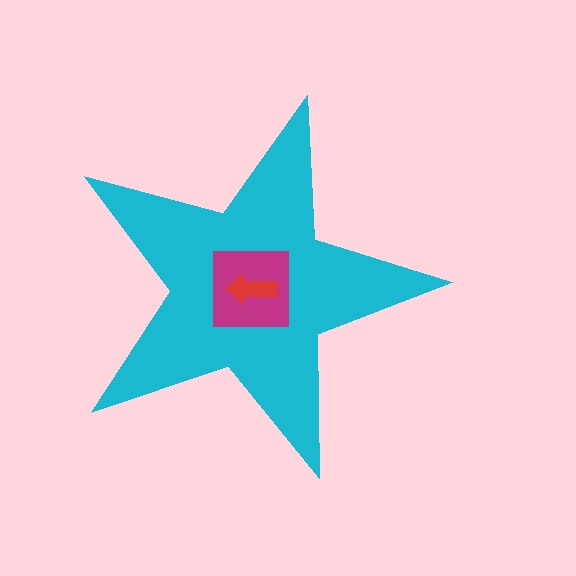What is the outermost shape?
The cyan star.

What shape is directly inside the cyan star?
The magenta square.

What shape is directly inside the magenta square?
The red arrow.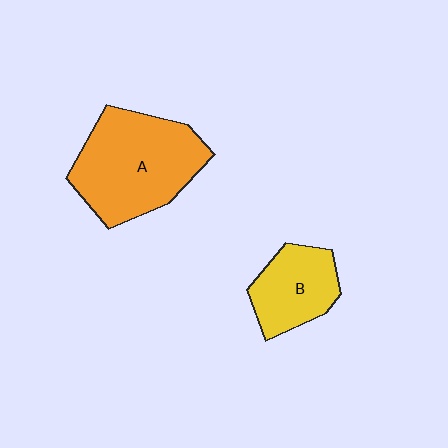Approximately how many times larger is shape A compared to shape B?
Approximately 1.8 times.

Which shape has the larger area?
Shape A (orange).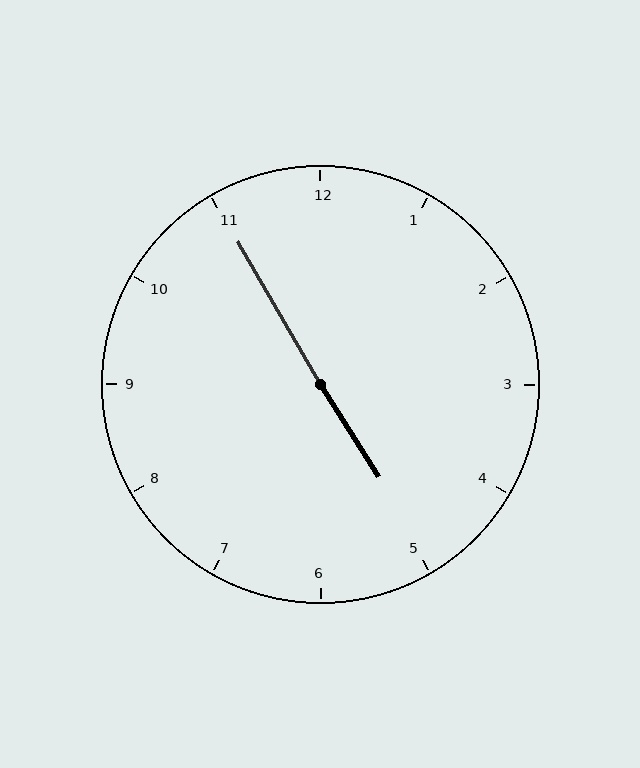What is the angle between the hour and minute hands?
Approximately 178 degrees.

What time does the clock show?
4:55.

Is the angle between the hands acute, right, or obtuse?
It is obtuse.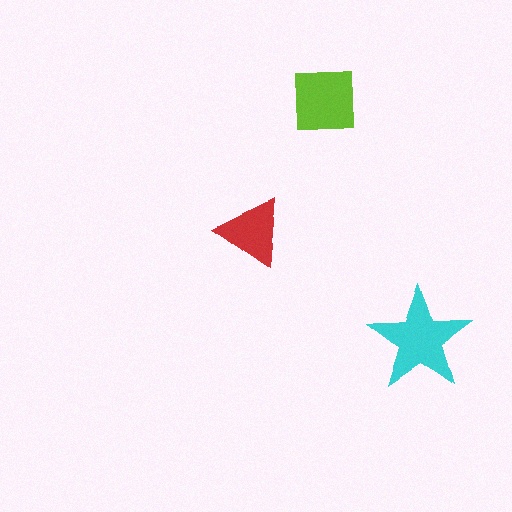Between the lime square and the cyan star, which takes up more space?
The cyan star.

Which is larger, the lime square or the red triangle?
The lime square.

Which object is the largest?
The cyan star.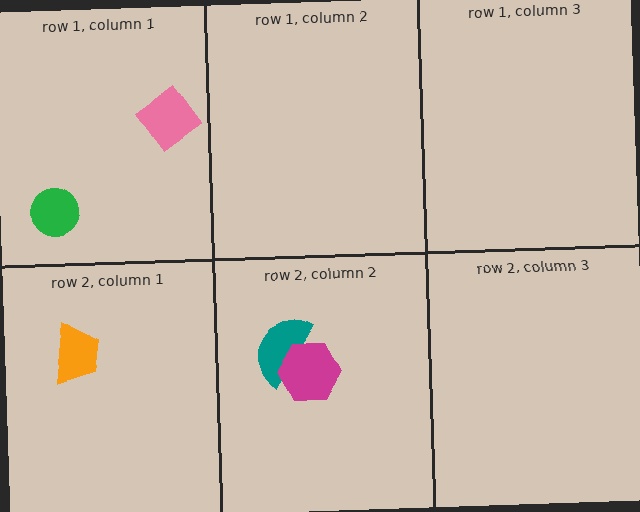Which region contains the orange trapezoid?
The row 2, column 1 region.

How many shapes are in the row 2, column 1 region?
1.